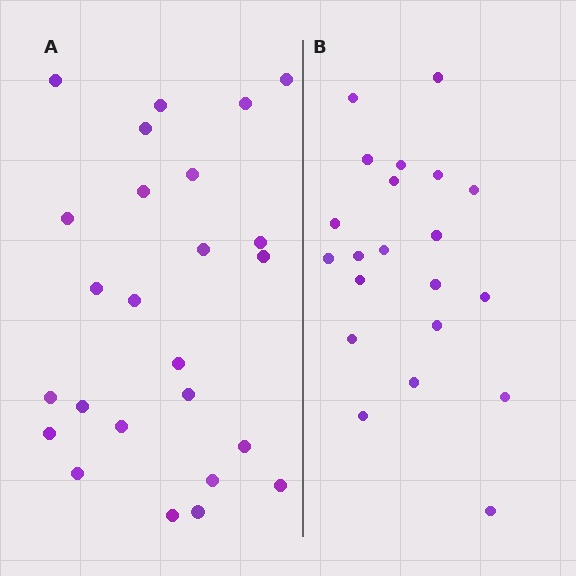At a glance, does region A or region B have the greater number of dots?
Region A (the left region) has more dots.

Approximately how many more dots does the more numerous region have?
Region A has about 4 more dots than region B.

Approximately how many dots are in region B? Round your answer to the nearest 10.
About 20 dots. (The exact count is 21, which rounds to 20.)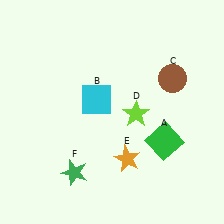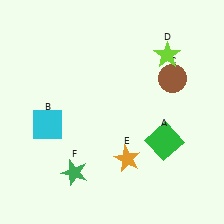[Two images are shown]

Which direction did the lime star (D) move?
The lime star (D) moved up.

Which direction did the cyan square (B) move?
The cyan square (B) moved left.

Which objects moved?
The objects that moved are: the cyan square (B), the lime star (D).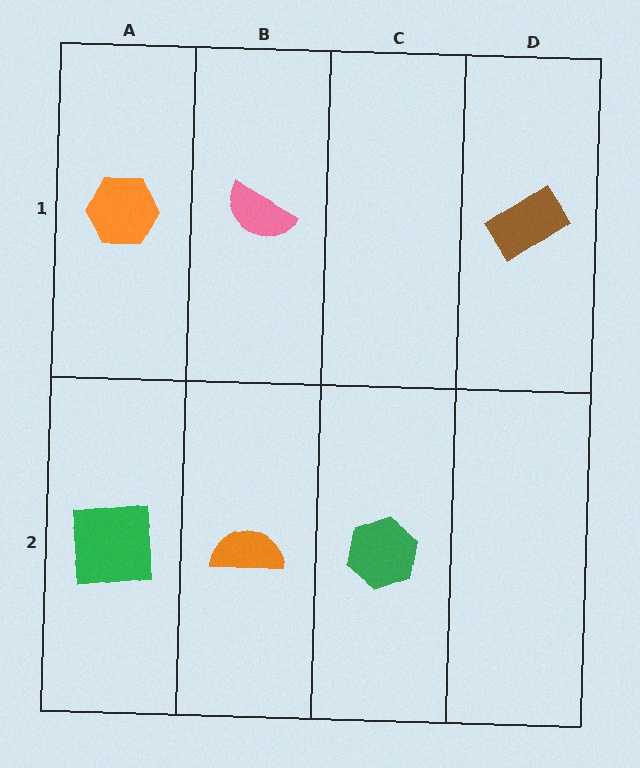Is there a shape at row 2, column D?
No, that cell is empty.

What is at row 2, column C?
A green hexagon.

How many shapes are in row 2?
3 shapes.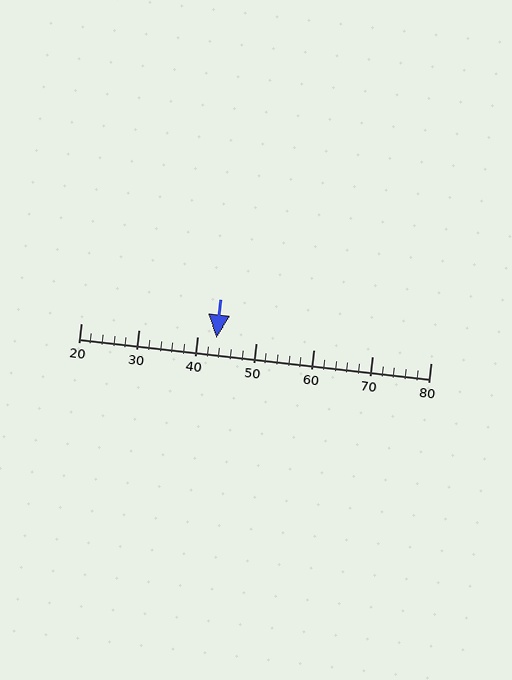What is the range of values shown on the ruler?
The ruler shows values from 20 to 80.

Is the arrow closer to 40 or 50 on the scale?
The arrow is closer to 40.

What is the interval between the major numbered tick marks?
The major tick marks are spaced 10 units apart.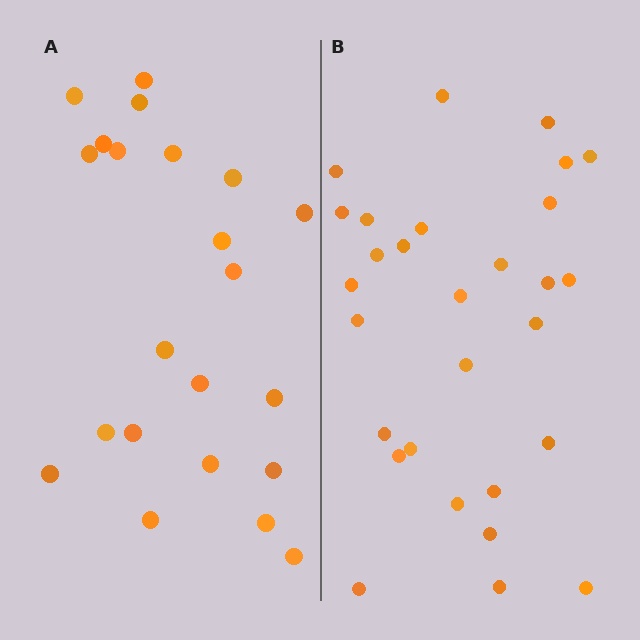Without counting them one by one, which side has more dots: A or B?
Region B (the right region) has more dots.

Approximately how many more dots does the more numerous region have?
Region B has roughly 8 or so more dots than region A.